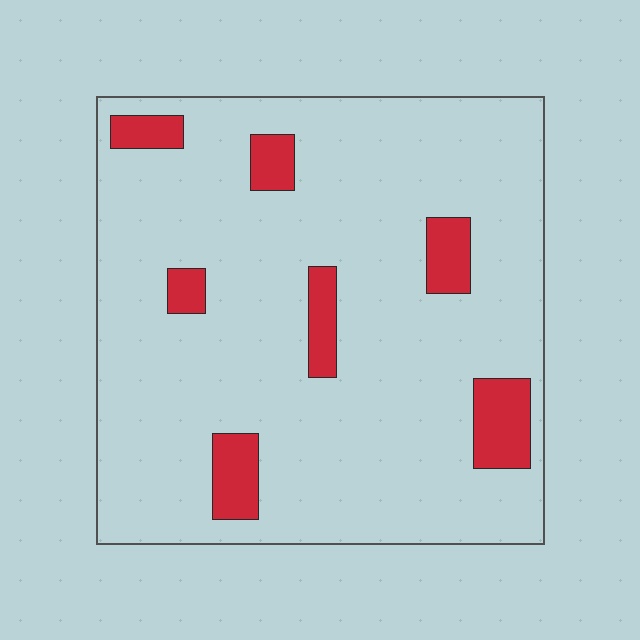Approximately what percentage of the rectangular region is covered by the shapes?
Approximately 10%.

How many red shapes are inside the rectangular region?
7.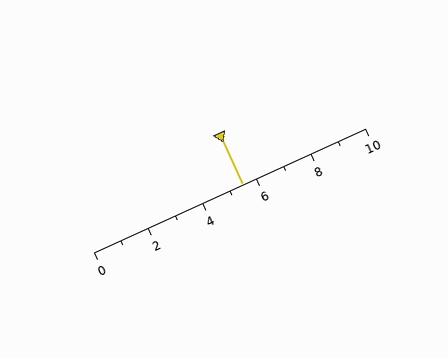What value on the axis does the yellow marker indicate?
The marker indicates approximately 5.5.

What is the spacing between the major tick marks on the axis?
The major ticks are spaced 2 apart.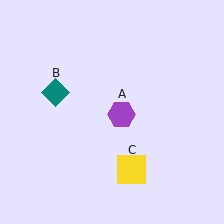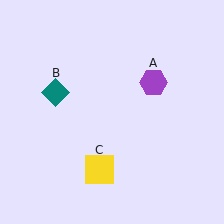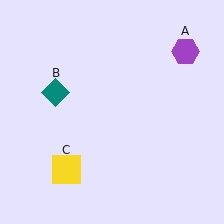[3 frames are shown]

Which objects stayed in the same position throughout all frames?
Teal diamond (object B) remained stationary.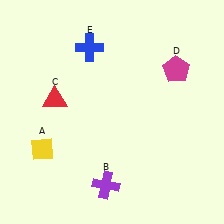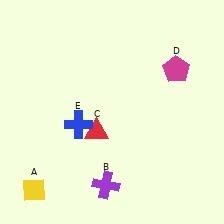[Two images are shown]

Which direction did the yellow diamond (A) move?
The yellow diamond (A) moved down.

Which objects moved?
The objects that moved are: the yellow diamond (A), the red triangle (C), the blue cross (E).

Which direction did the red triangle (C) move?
The red triangle (C) moved right.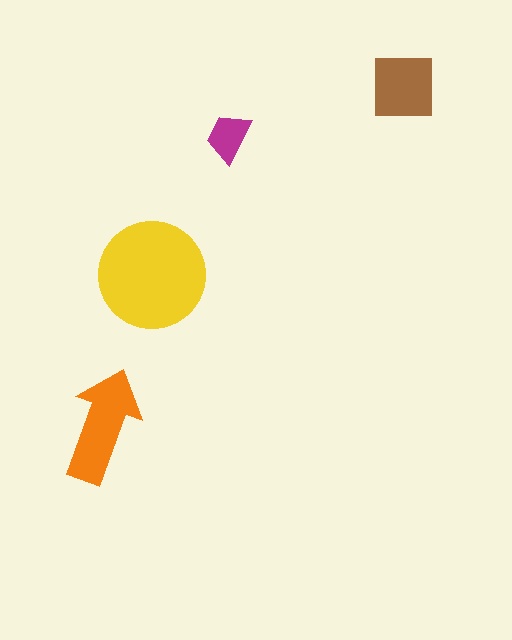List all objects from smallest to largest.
The magenta trapezoid, the brown square, the orange arrow, the yellow circle.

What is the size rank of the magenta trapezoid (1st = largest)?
4th.